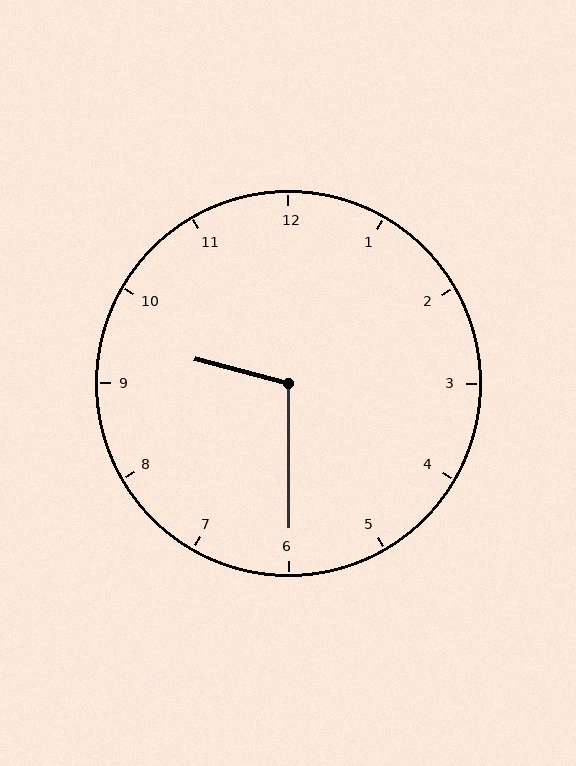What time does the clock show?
9:30.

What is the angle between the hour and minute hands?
Approximately 105 degrees.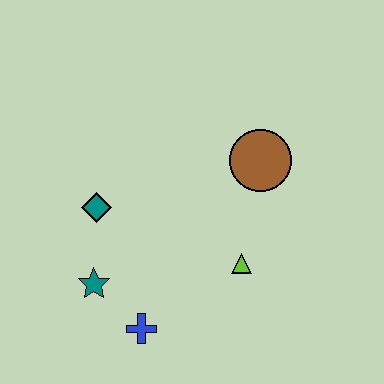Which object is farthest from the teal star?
The brown circle is farthest from the teal star.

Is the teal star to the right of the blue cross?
No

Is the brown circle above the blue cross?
Yes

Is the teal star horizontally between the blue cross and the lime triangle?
No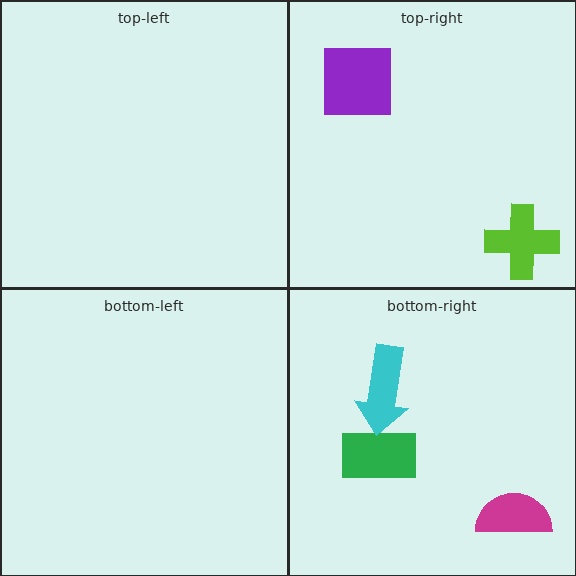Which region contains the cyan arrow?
The bottom-right region.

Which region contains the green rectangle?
The bottom-right region.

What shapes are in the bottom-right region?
The green rectangle, the magenta semicircle, the cyan arrow.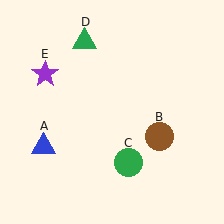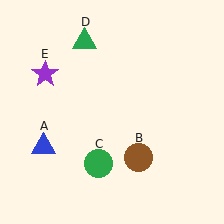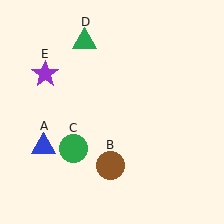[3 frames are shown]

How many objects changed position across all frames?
2 objects changed position: brown circle (object B), green circle (object C).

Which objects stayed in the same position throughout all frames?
Blue triangle (object A) and green triangle (object D) and purple star (object E) remained stationary.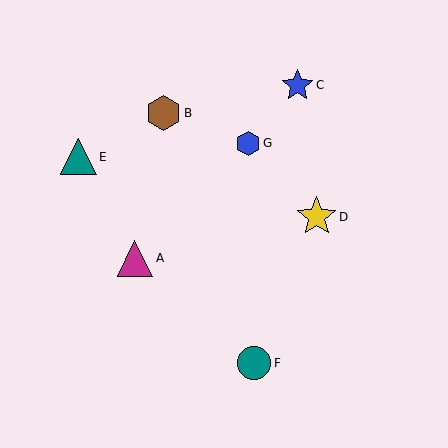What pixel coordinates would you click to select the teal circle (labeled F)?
Click at (254, 363) to select the teal circle F.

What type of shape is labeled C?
Shape C is a blue star.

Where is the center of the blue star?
The center of the blue star is at (297, 85).